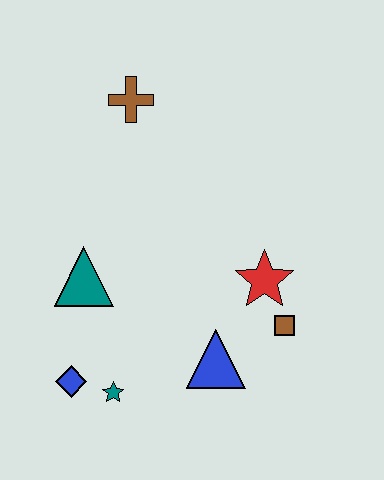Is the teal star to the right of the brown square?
No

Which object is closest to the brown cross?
The teal triangle is closest to the brown cross.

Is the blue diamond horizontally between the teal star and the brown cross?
No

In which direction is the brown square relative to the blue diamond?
The brown square is to the right of the blue diamond.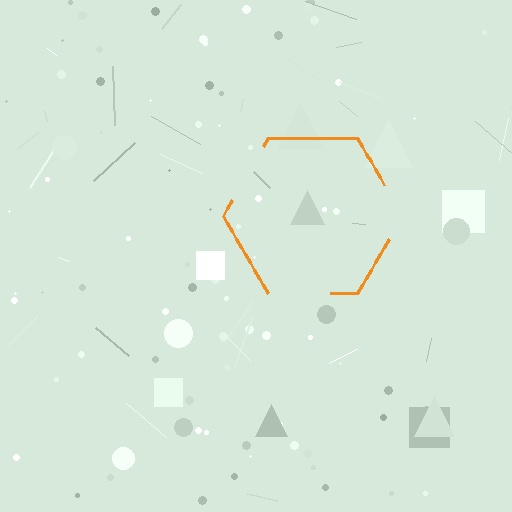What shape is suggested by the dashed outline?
The dashed outline suggests a hexagon.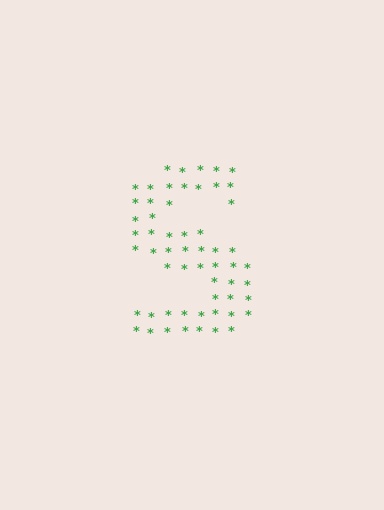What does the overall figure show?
The overall figure shows the letter S.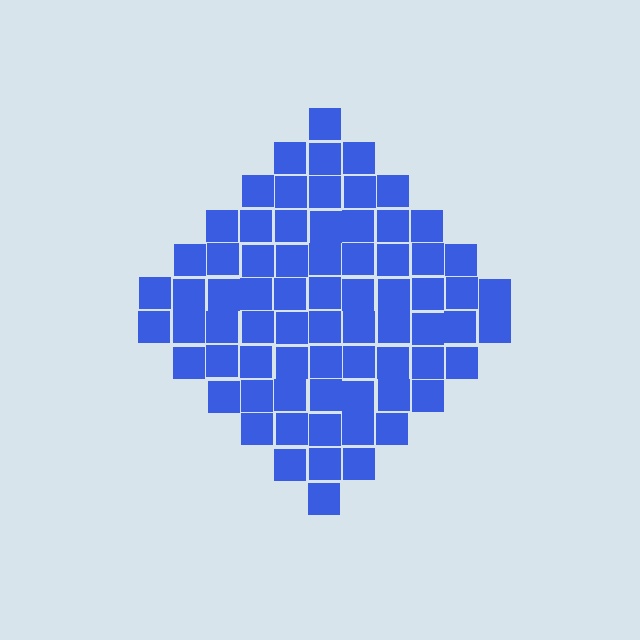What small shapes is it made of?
It is made of small squares.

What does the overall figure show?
The overall figure shows a diamond.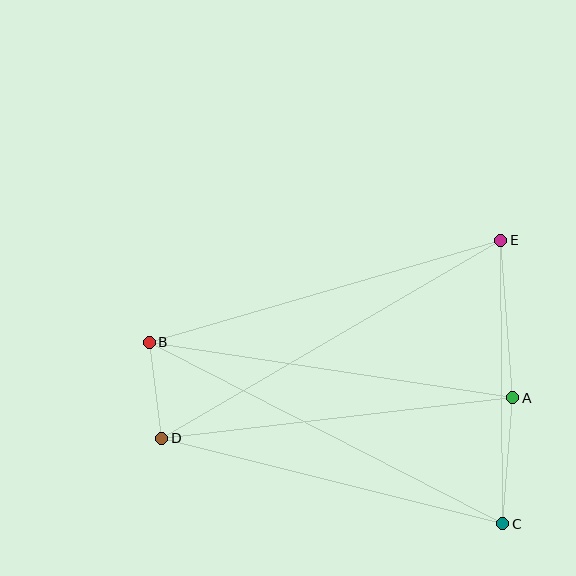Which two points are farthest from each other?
Points B and C are farthest from each other.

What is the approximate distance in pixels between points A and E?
The distance between A and E is approximately 158 pixels.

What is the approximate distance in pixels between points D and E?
The distance between D and E is approximately 393 pixels.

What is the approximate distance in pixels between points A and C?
The distance between A and C is approximately 126 pixels.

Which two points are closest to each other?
Points B and D are closest to each other.